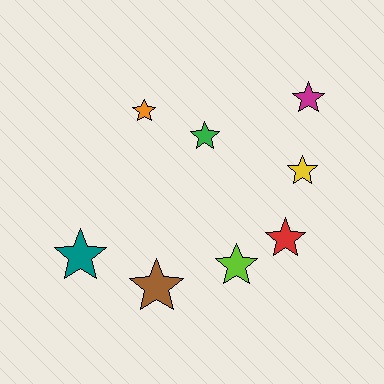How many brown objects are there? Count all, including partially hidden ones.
There is 1 brown object.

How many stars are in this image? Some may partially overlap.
There are 8 stars.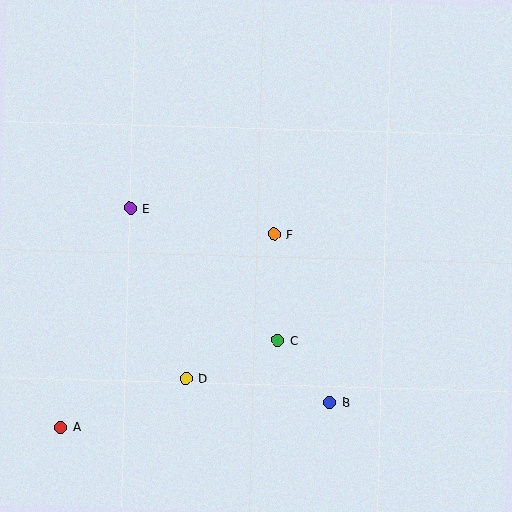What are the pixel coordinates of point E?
Point E is at (130, 208).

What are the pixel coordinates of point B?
Point B is at (330, 402).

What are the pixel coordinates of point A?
Point A is at (61, 427).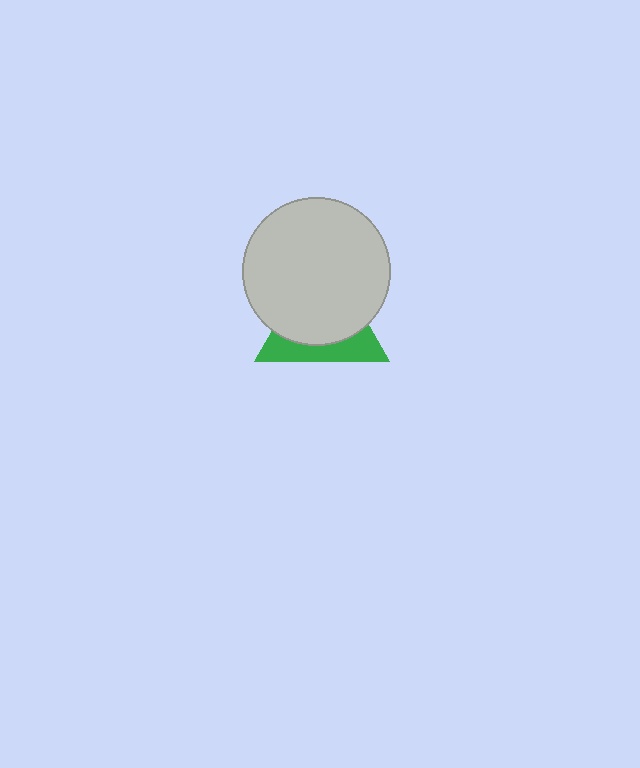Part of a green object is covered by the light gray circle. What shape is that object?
It is a triangle.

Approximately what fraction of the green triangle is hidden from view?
Roughly 66% of the green triangle is hidden behind the light gray circle.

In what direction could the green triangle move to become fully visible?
The green triangle could move down. That would shift it out from behind the light gray circle entirely.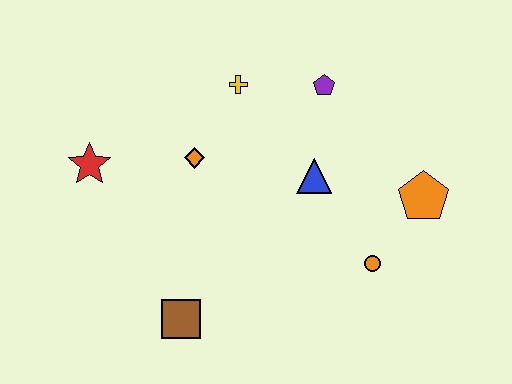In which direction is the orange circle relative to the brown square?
The orange circle is to the right of the brown square.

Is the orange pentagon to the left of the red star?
No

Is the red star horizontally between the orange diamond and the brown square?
No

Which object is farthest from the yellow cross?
The brown square is farthest from the yellow cross.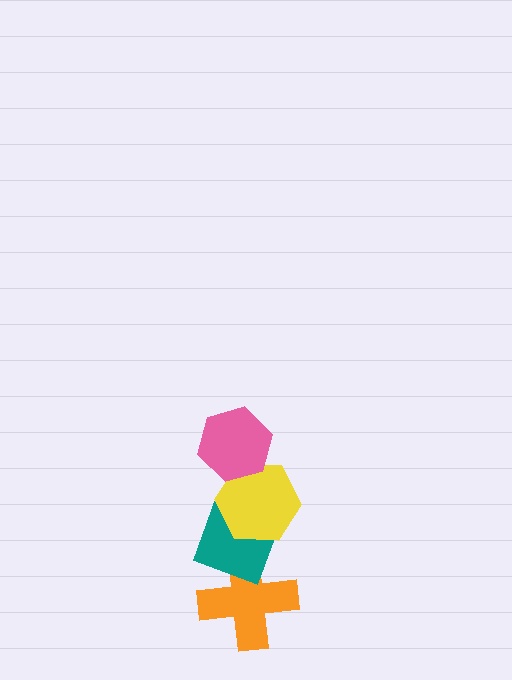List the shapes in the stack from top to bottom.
From top to bottom: the pink hexagon, the yellow hexagon, the teal diamond, the orange cross.